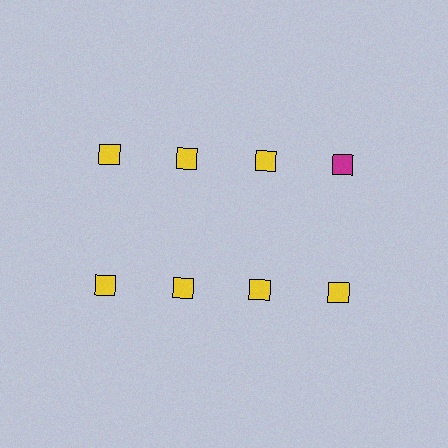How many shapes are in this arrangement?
There are 8 shapes arranged in a grid pattern.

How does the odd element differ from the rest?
It has a different color: magenta instead of yellow.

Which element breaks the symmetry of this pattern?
The magenta square in the top row, second from right column breaks the symmetry. All other shapes are yellow squares.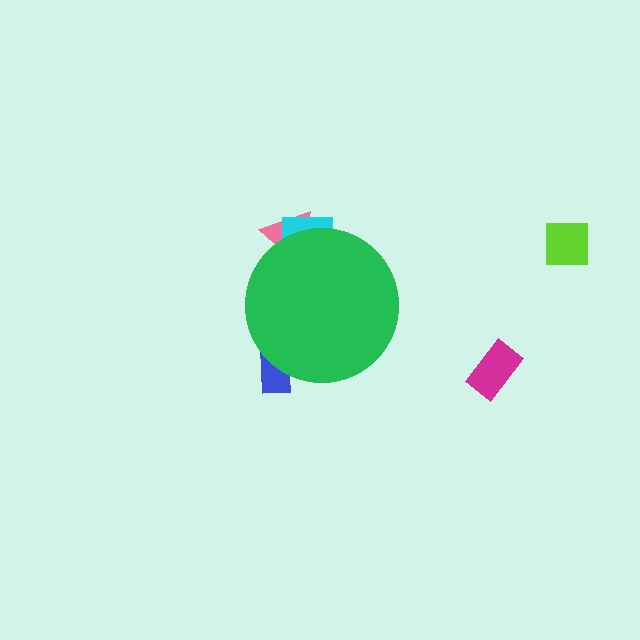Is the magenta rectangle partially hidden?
No, the magenta rectangle is fully visible.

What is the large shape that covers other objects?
A green circle.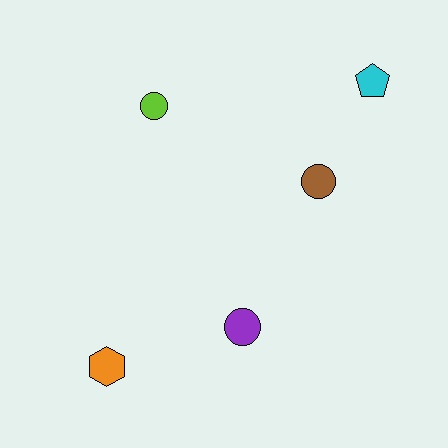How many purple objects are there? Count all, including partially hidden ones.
There is 1 purple object.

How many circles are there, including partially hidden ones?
There are 3 circles.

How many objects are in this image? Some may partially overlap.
There are 5 objects.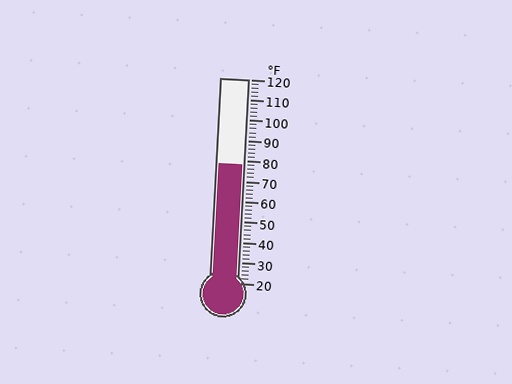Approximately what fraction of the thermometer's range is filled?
The thermometer is filled to approximately 60% of its range.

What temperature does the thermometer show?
The thermometer shows approximately 78°F.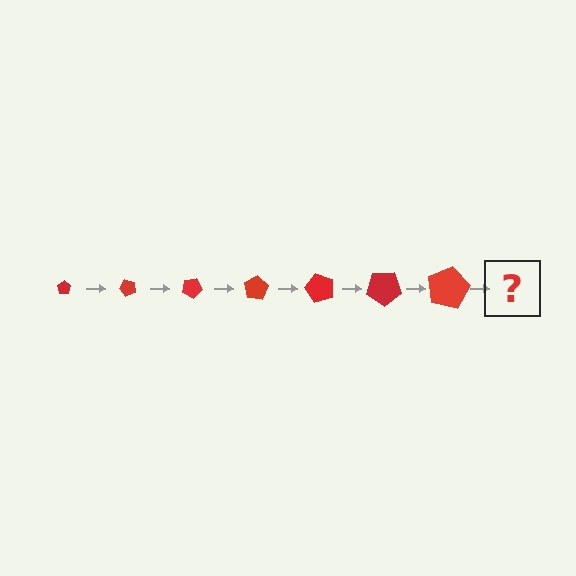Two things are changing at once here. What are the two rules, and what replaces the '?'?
The two rules are that the pentagon grows larger each step and it rotates 50 degrees each step. The '?' should be a pentagon, larger than the previous one and rotated 350 degrees from the start.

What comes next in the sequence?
The next element should be a pentagon, larger than the previous one and rotated 350 degrees from the start.